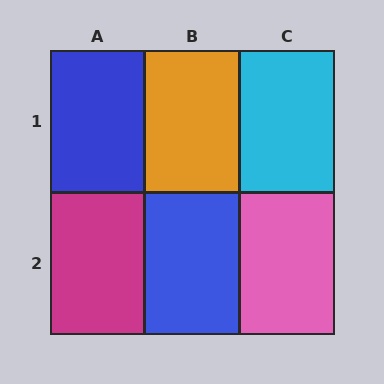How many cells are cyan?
1 cell is cyan.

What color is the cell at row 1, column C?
Cyan.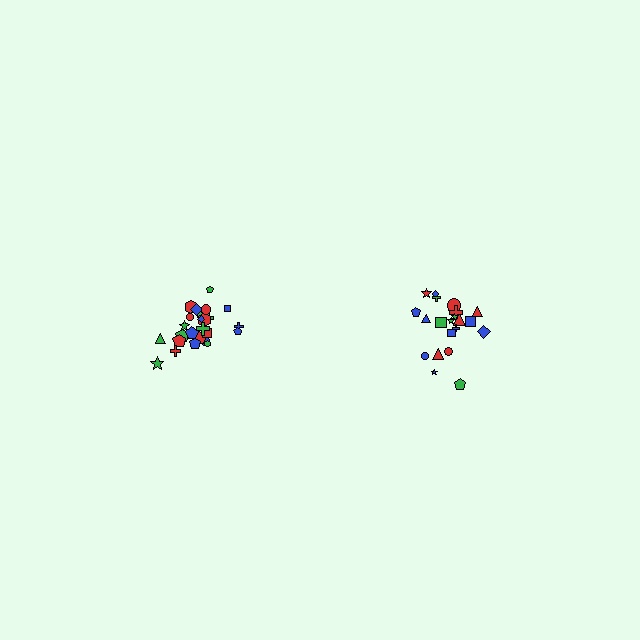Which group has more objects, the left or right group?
The left group.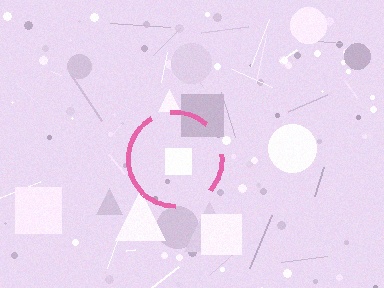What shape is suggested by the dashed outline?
The dashed outline suggests a circle.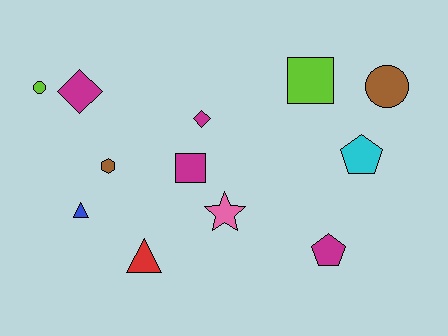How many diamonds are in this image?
There are 2 diamonds.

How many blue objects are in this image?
There is 1 blue object.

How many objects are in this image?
There are 12 objects.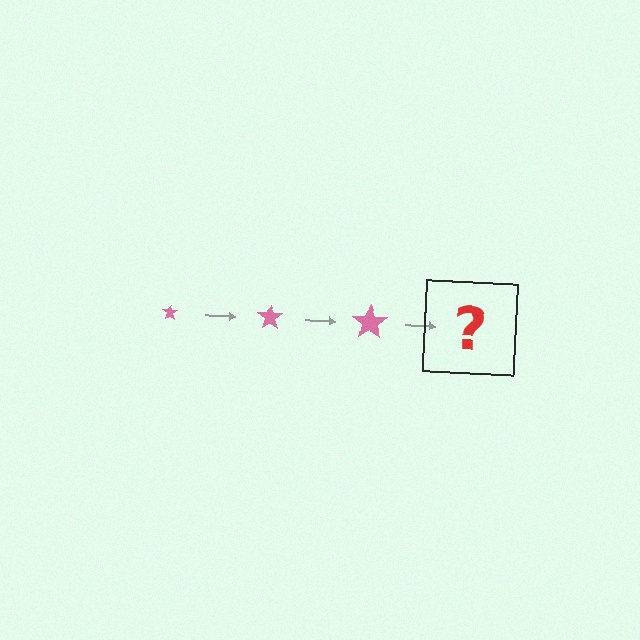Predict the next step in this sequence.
The next step is a pink star, larger than the previous one.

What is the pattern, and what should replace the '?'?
The pattern is that the star gets progressively larger each step. The '?' should be a pink star, larger than the previous one.